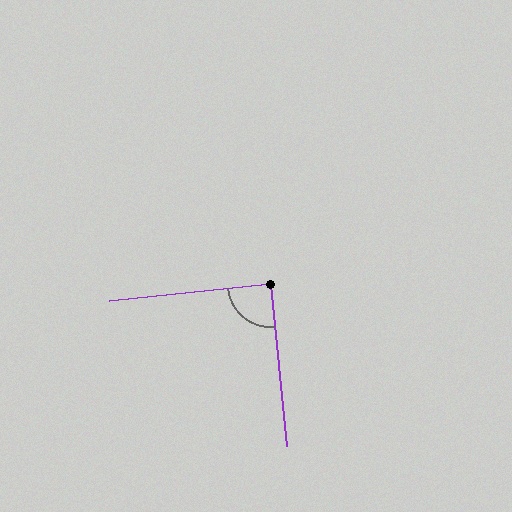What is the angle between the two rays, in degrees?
Approximately 90 degrees.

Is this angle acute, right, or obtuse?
It is approximately a right angle.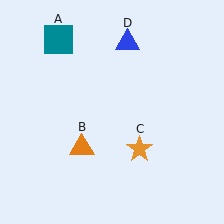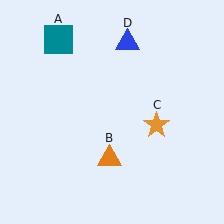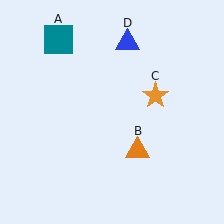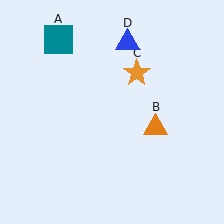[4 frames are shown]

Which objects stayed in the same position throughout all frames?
Teal square (object A) and blue triangle (object D) remained stationary.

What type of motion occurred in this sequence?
The orange triangle (object B), orange star (object C) rotated counterclockwise around the center of the scene.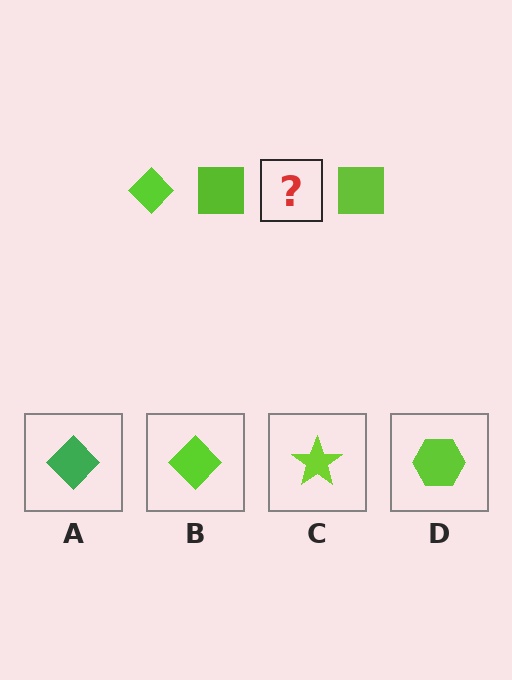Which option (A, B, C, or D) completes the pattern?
B.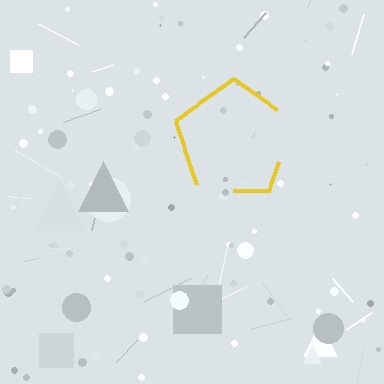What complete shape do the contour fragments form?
The contour fragments form a pentagon.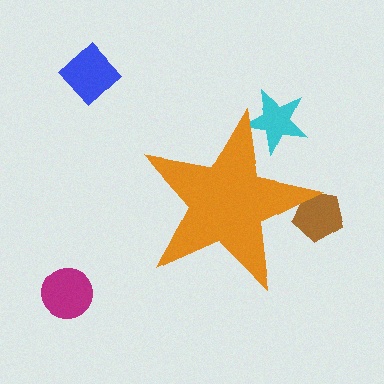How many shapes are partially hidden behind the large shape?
2 shapes are partially hidden.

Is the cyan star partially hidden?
Yes, the cyan star is partially hidden behind the orange star.